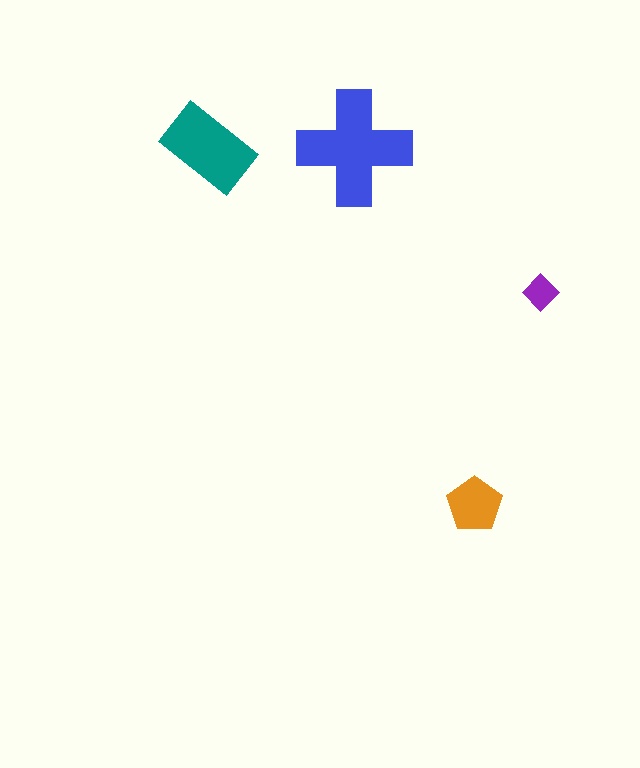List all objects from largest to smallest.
The blue cross, the teal rectangle, the orange pentagon, the purple diamond.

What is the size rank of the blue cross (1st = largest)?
1st.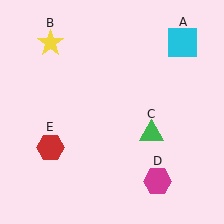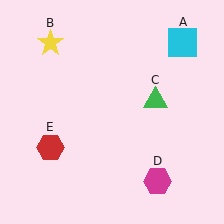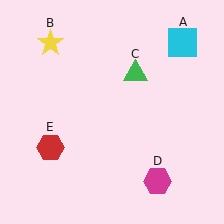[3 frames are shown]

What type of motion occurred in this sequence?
The green triangle (object C) rotated counterclockwise around the center of the scene.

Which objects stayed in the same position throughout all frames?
Cyan square (object A) and yellow star (object B) and magenta hexagon (object D) and red hexagon (object E) remained stationary.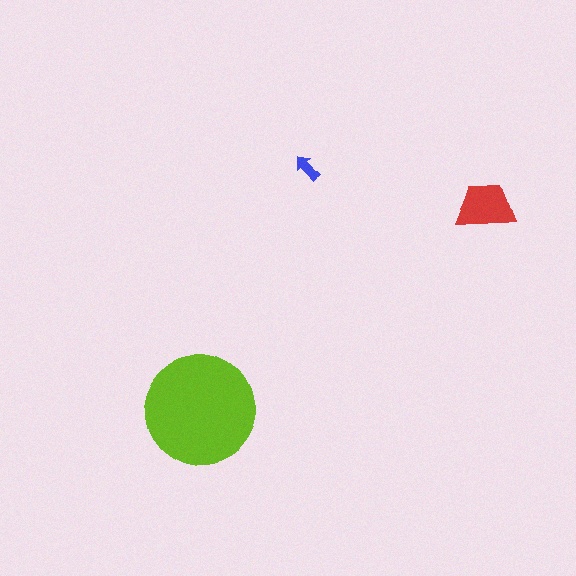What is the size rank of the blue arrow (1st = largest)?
3rd.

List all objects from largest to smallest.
The lime circle, the red trapezoid, the blue arrow.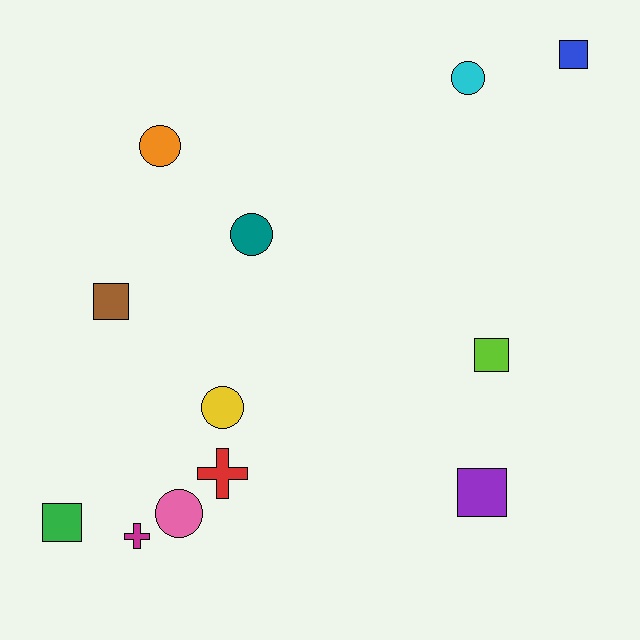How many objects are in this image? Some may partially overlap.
There are 12 objects.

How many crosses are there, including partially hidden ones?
There are 2 crosses.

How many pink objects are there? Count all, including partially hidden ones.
There is 1 pink object.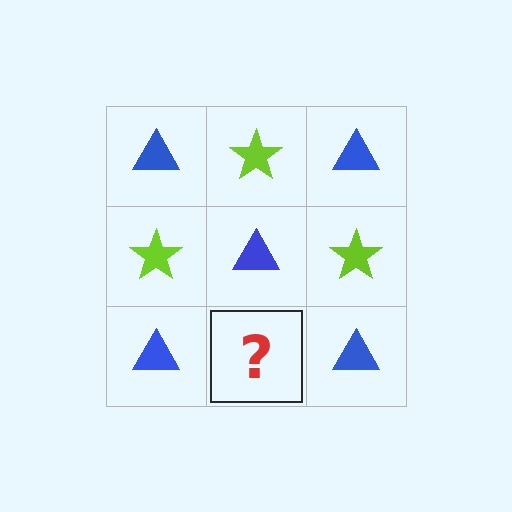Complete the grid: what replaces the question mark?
The question mark should be replaced with a lime star.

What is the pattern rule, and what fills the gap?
The rule is that it alternates blue triangle and lime star in a checkerboard pattern. The gap should be filled with a lime star.